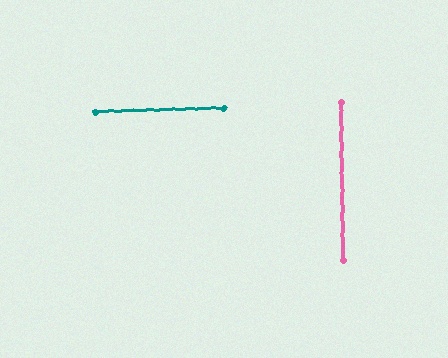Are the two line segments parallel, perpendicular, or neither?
Perpendicular — they meet at approximately 89°.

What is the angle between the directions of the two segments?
Approximately 89 degrees.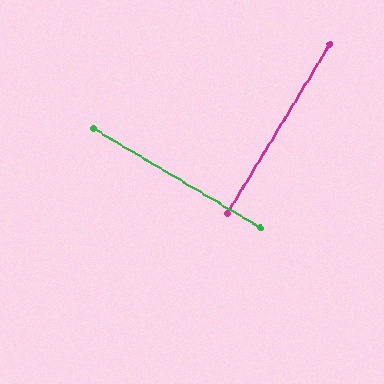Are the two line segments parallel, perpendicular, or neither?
Perpendicular — they meet at approximately 90°.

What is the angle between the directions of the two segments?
Approximately 90 degrees.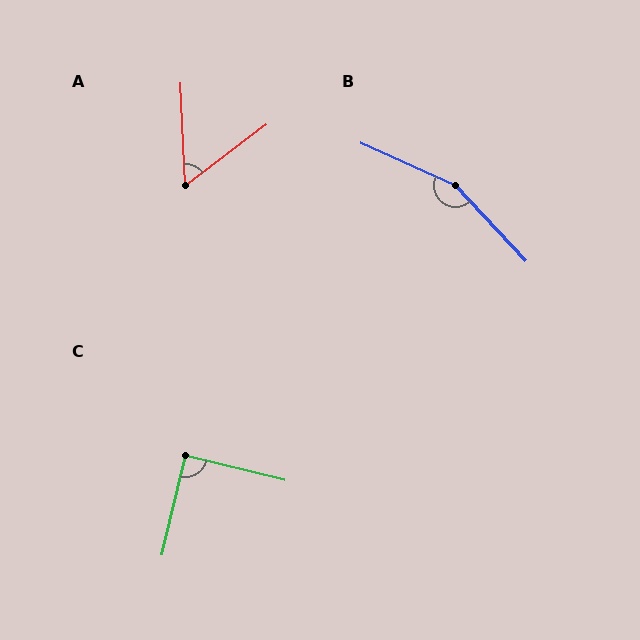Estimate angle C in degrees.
Approximately 89 degrees.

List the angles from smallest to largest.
A (55°), C (89°), B (157°).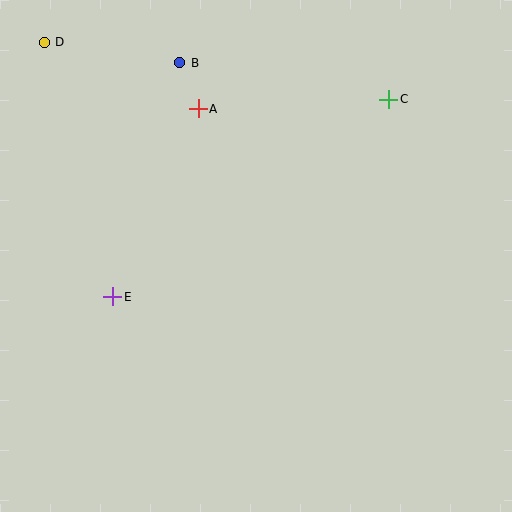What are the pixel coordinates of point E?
Point E is at (113, 297).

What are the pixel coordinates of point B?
Point B is at (180, 63).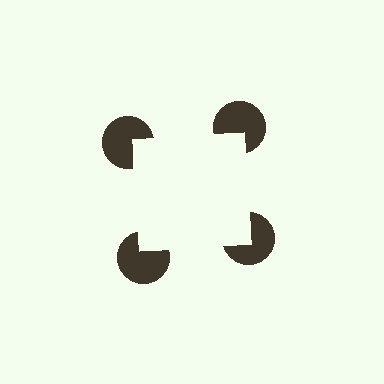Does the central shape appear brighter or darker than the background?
It typically appears slightly brighter than the background, even though no actual brightness change is drawn.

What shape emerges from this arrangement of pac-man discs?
An illusory square — its edges are inferred from the aligned wedge cuts in the pac-man discs, not physically drawn.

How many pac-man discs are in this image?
There are 4 — one at each vertex of the illusory square.